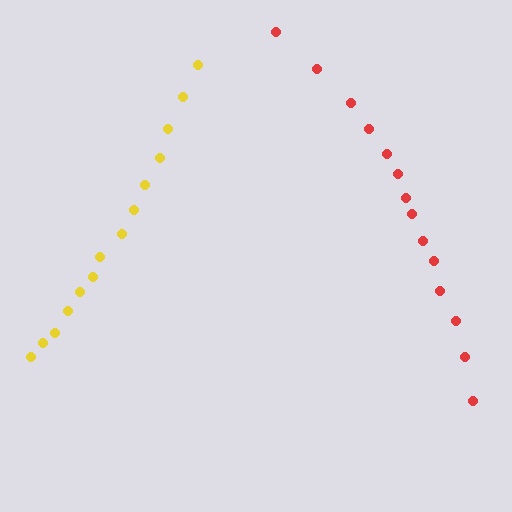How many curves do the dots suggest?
There are 2 distinct paths.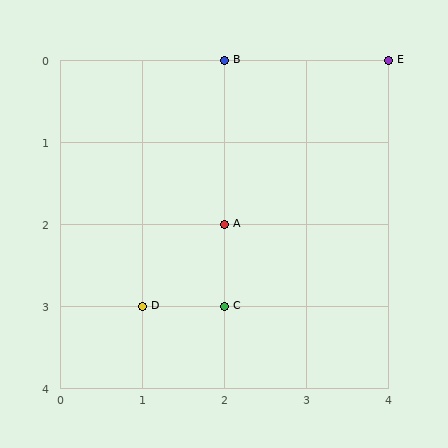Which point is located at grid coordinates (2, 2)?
Point A is at (2, 2).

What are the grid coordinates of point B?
Point B is at grid coordinates (2, 0).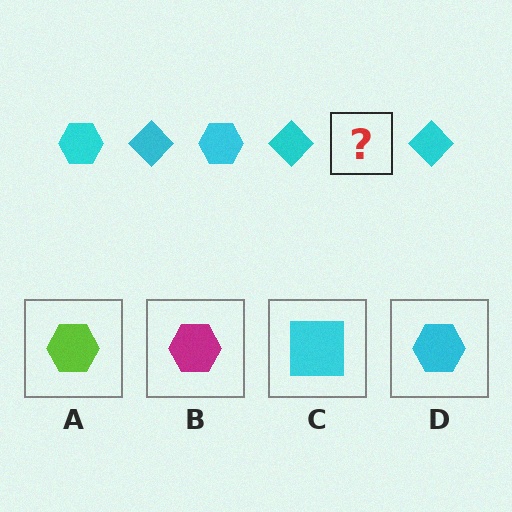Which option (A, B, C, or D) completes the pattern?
D.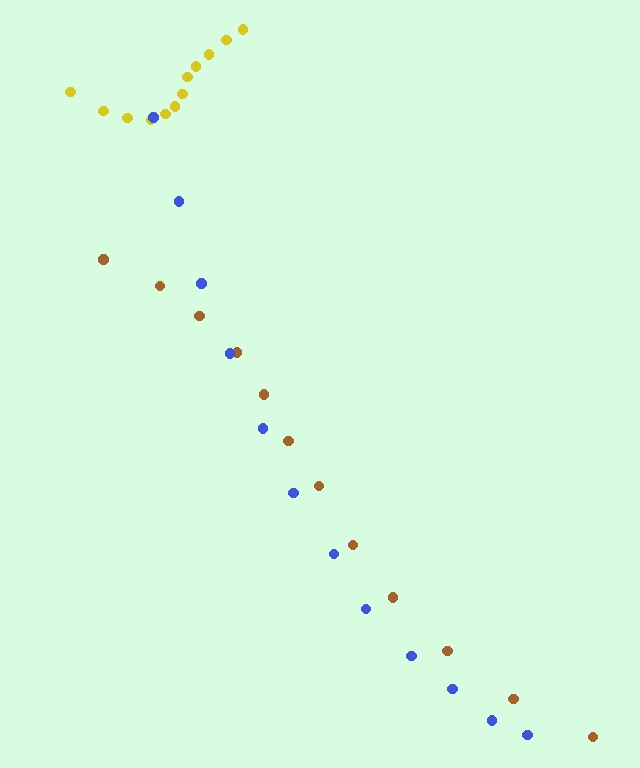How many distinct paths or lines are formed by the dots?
There are 3 distinct paths.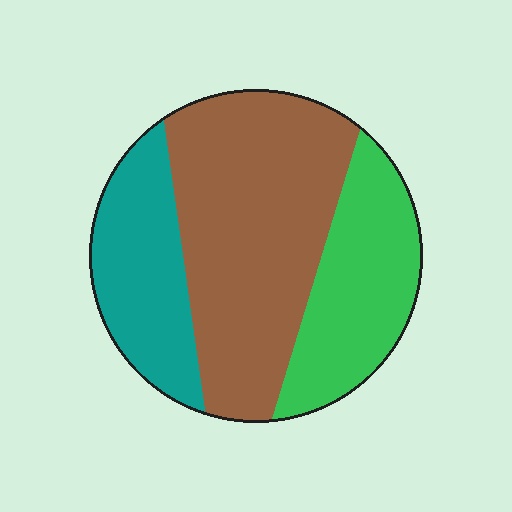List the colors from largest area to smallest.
From largest to smallest: brown, green, teal.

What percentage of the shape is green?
Green covers around 25% of the shape.